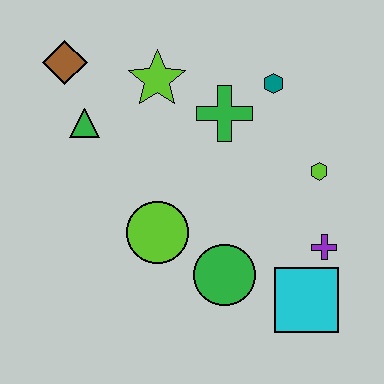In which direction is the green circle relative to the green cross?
The green circle is below the green cross.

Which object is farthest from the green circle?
The brown diamond is farthest from the green circle.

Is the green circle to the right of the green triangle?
Yes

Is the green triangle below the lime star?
Yes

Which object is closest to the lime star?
The green cross is closest to the lime star.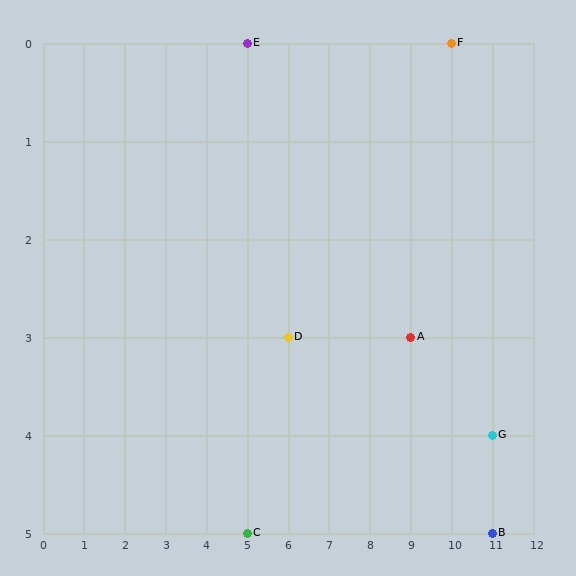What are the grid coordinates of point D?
Point D is at grid coordinates (6, 3).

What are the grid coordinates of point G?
Point G is at grid coordinates (11, 4).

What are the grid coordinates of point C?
Point C is at grid coordinates (5, 5).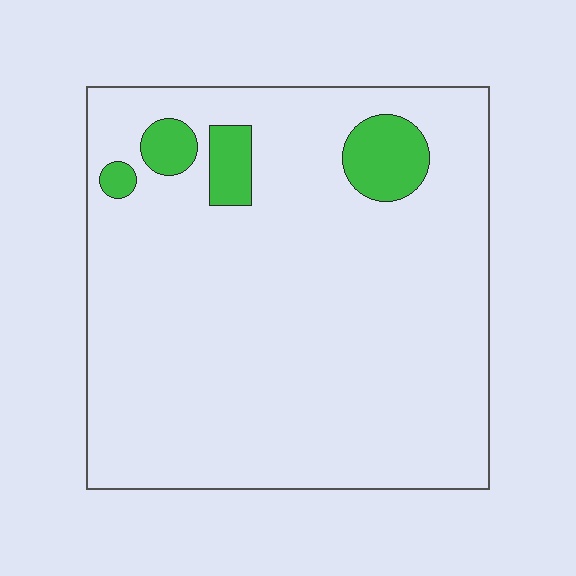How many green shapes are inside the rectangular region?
4.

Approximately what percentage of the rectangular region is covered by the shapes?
Approximately 10%.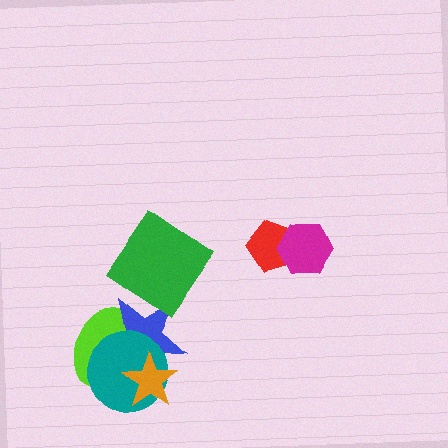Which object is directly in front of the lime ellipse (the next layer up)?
The blue star is directly in front of the lime ellipse.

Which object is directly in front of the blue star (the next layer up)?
The teal circle is directly in front of the blue star.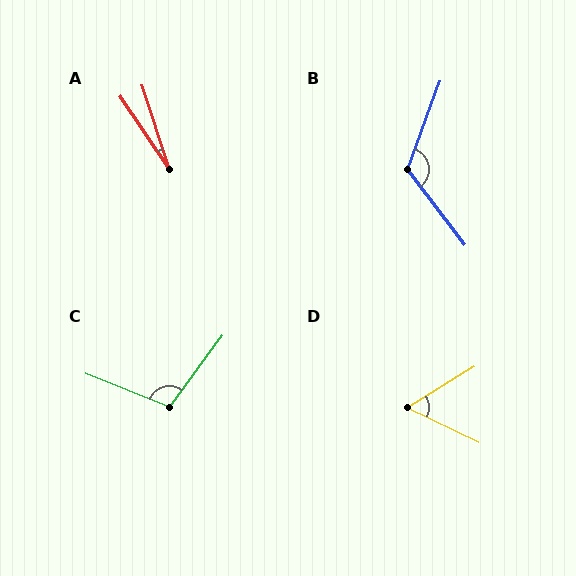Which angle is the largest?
B, at approximately 123 degrees.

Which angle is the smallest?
A, at approximately 16 degrees.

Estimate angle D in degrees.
Approximately 58 degrees.